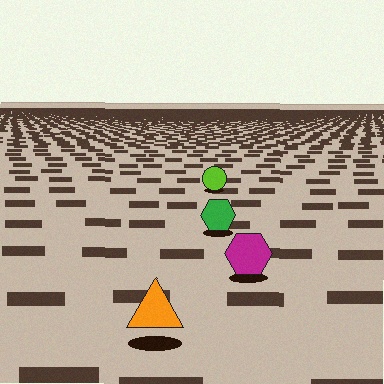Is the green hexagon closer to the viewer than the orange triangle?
No. The orange triangle is closer — you can tell from the texture gradient: the ground texture is coarser near it.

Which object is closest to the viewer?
The orange triangle is closest. The texture marks near it are larger and more spread out.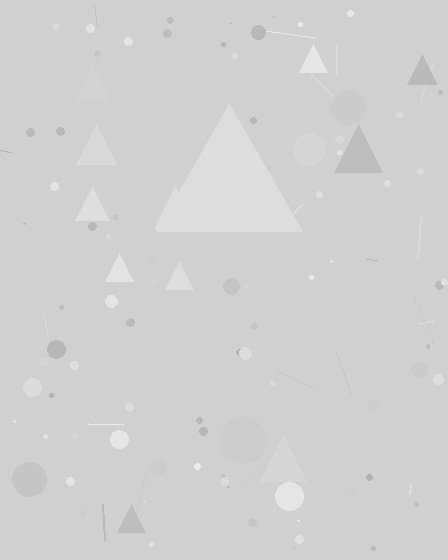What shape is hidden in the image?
A triangle is hidden in the image.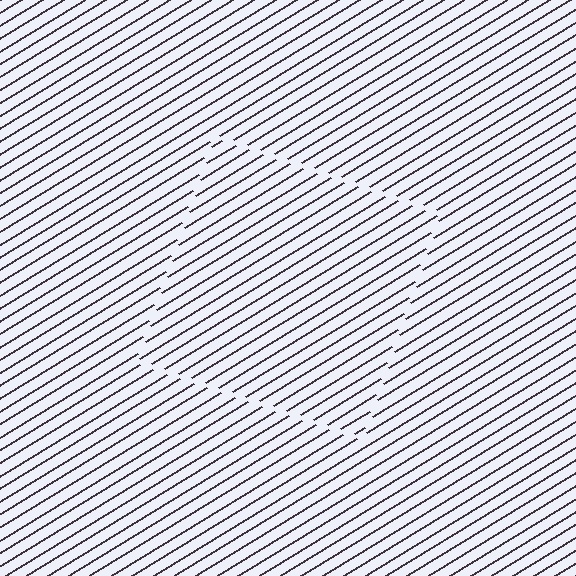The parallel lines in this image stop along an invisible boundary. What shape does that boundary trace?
An illusory square. The interior of the shape contains the same grating, shifted by half a period — the contour is defined by the phase discontinuity where line-ends from the inner and outer gratings abut.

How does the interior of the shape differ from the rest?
The interior of the shape contains the same grating, shifted by half a period — the contour is defined by the phase discontinuity where line-ends from the inner and outer gratings abut.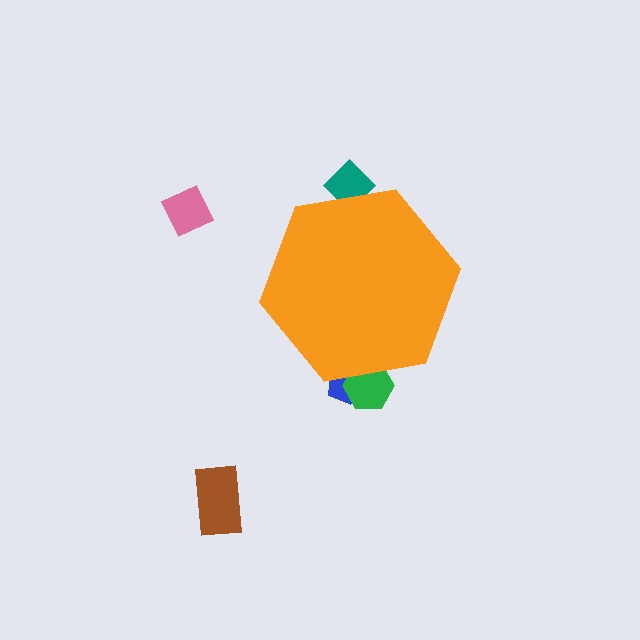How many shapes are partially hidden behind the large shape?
3 shapes are partially hidden.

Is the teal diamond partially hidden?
Yes, the teal diamond is partially hidden behind the orange hexagon.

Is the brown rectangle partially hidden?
No, the brown rectangle is fully visible.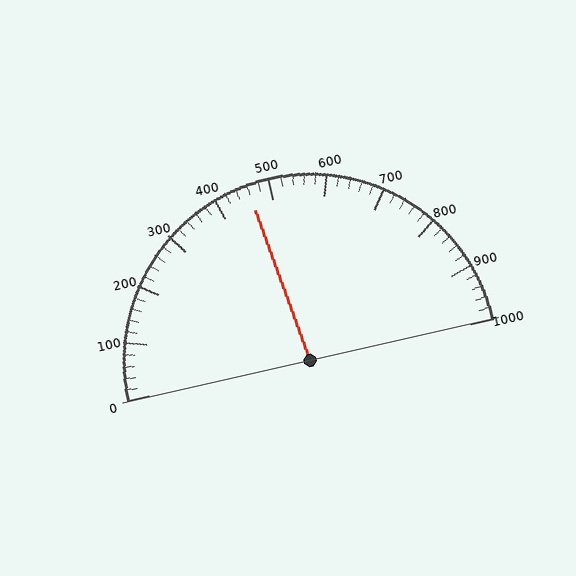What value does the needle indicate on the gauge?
The needle indicates approximately 460.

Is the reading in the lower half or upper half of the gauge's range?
The reading is in the lower half of the range (0 to 1000).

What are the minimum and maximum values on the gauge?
The gauge ranges from 0 to 1000.